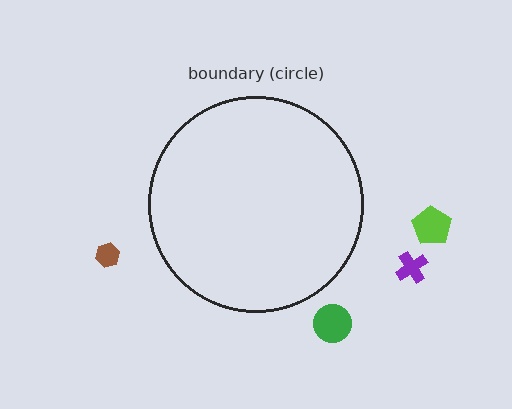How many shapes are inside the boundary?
0 inside, 4 outside.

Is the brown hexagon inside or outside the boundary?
Outside.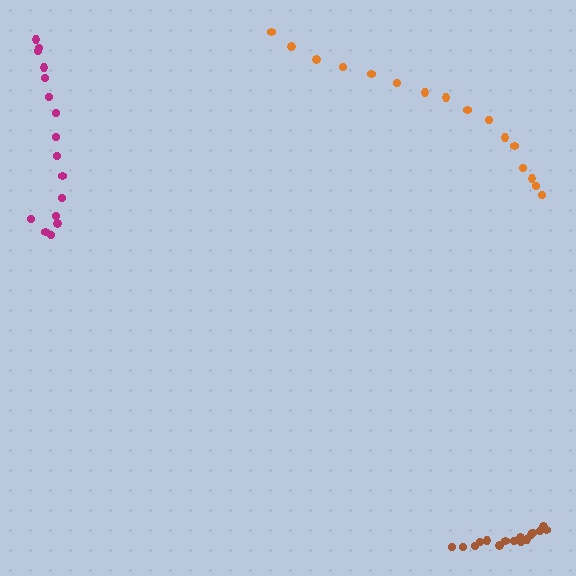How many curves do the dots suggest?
There are 3 distinct paths.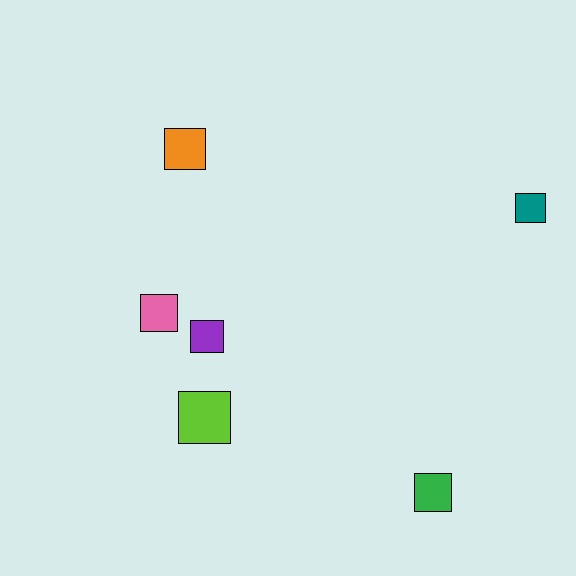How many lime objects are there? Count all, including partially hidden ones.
There is 1 lime object.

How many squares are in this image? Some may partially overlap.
There are 6 squares.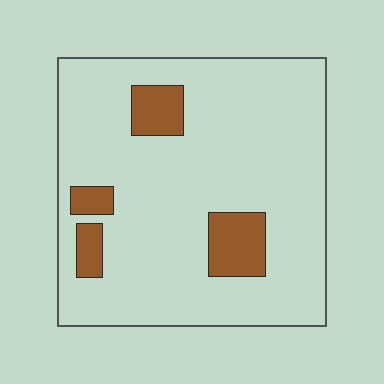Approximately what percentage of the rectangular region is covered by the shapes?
Approximately 15%.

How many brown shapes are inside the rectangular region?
4.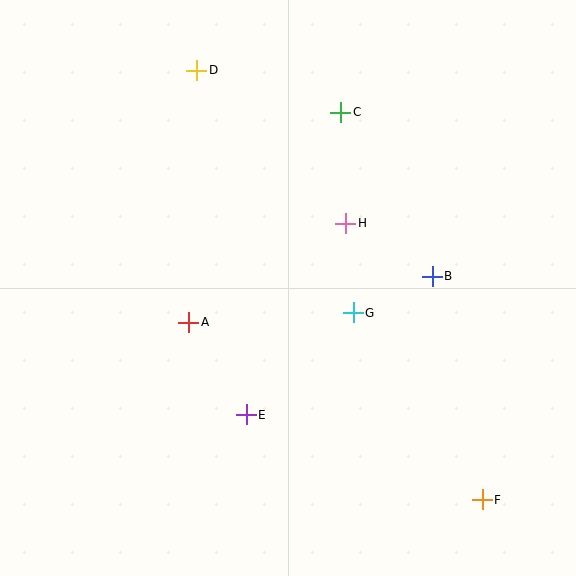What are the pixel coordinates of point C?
Point C is at (341, 112).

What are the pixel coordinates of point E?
Point E is at (246, 415).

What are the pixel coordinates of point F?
Point F is at (482, 500).